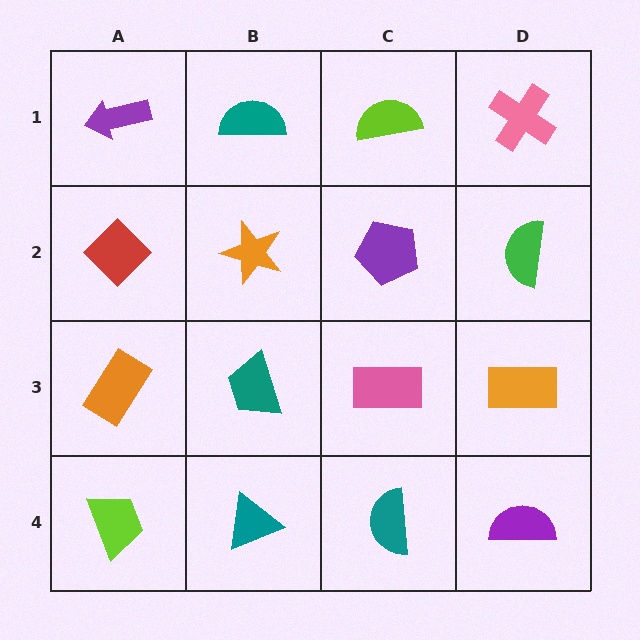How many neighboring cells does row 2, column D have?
3.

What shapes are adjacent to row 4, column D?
An orange rectangle (row 3, column D), a teal semicircle (row 4, column C).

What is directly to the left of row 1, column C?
A teal semicircle.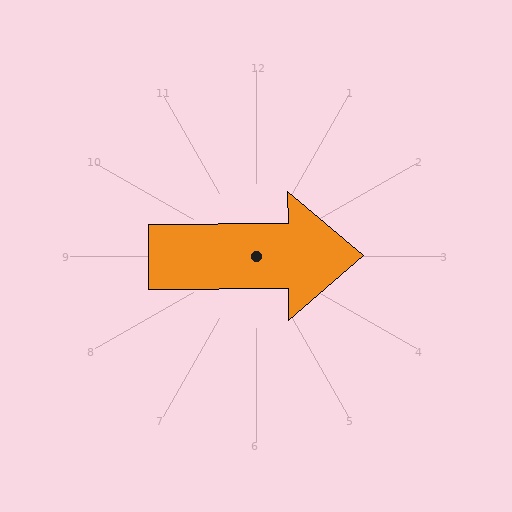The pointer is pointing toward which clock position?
Roughly 3 o'clock.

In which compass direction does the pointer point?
East.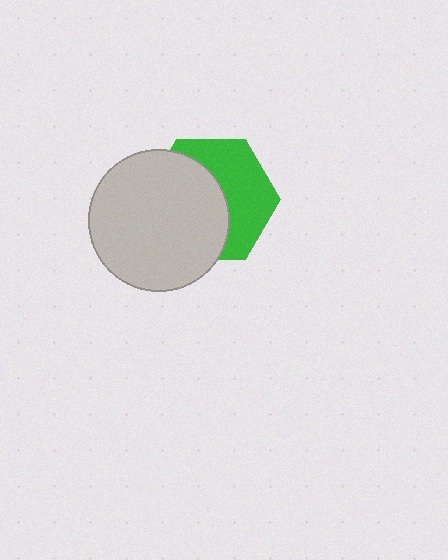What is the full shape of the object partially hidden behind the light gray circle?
The partially hidden object is a green hexagon.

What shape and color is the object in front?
The object in front is a light gray circle.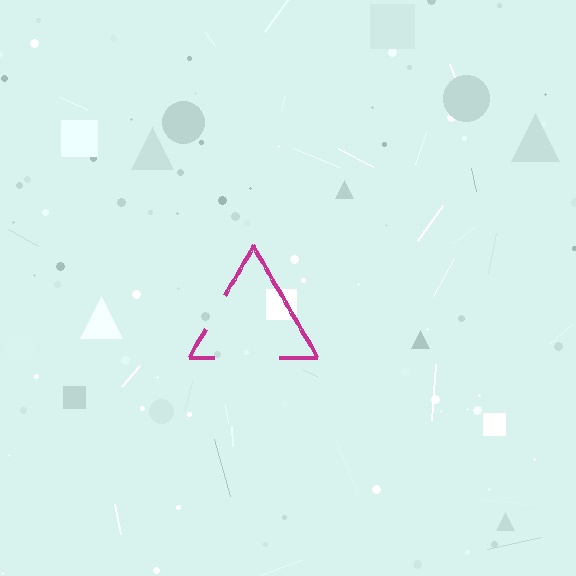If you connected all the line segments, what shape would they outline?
They would outline a triangle.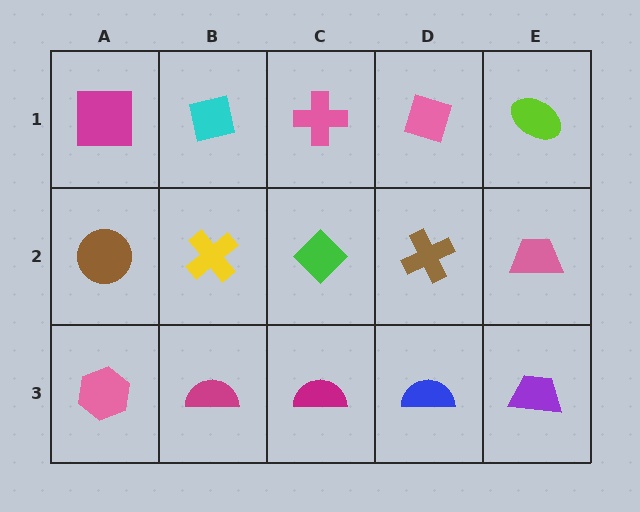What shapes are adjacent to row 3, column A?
A brown circle (row 2, column A), a magenta semicircle (row 3, column B).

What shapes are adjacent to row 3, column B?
A yellow cross (row 2, column B), a pink hexagon (row 3, column A), a magenta semicircle (row 3, column C).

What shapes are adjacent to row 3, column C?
A green diamond (row 2, column C), a magenta semicircle (row 3, column B), a blue semicircle (row 3, column D).